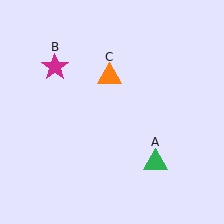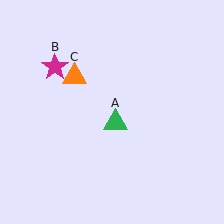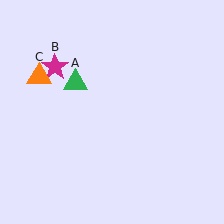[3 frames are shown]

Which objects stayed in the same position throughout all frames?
Magenta star (object B) remained stationary.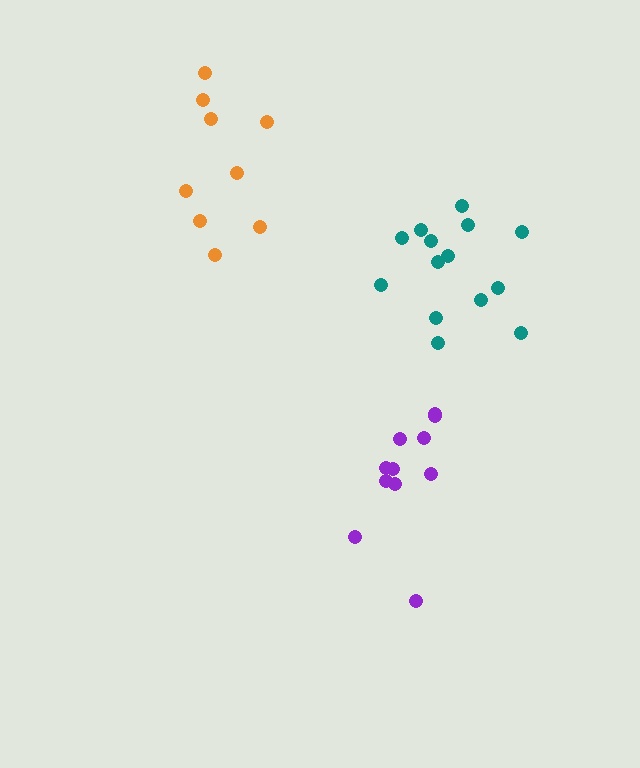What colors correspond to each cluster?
The clusters are colored: purple, orange, teal.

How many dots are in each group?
Group 1: 11 dots, Group 2: 9 dots, Group 3: 14 dots (34 total).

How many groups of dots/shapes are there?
There are 3 groups.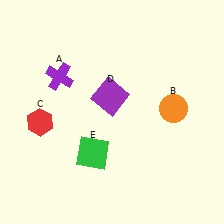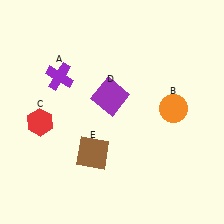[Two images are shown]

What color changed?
The square (E) changed from green in Image 1 to brown in Image 2.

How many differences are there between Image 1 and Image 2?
There is 1 difference between the two images.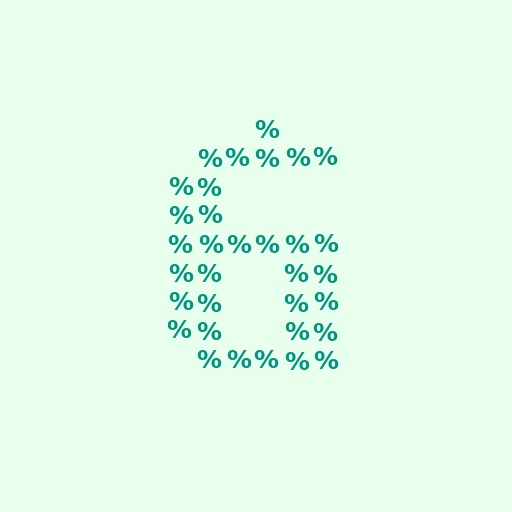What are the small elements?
The small elements are percent signs.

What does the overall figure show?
The overall figure shows the digit 6.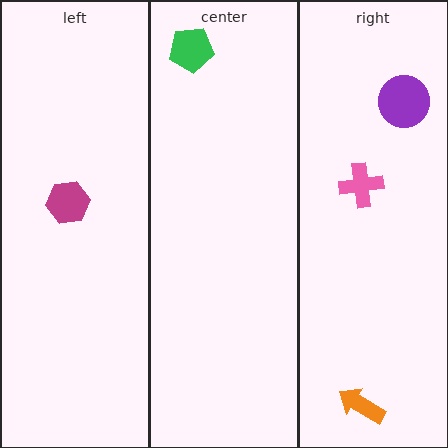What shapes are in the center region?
The green pentagon.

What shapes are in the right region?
The orange arrow, the pink cross, the purple circle.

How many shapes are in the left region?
1.